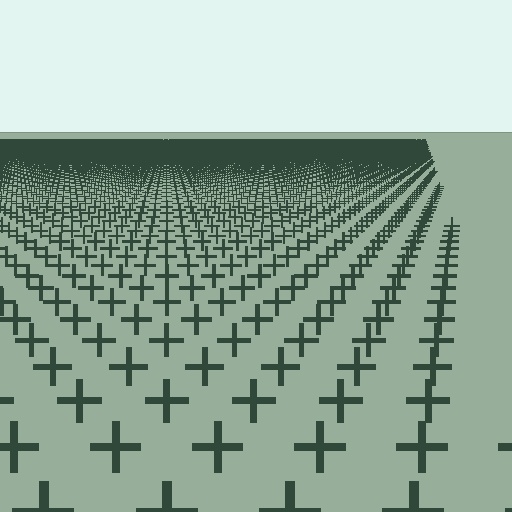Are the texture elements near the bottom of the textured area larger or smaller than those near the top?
Larger. Near the bottom, elements are closer to the viewer and appear at a bigger on-screen size.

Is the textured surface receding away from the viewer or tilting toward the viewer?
The surface is receding away from the viewer. Texture elements get smaller and denser toward the top.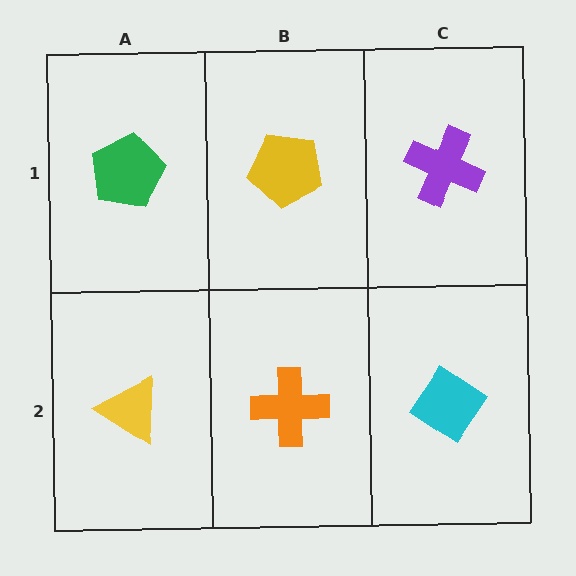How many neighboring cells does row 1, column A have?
2.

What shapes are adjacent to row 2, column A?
A green pentagon (row 1, column A), an orange cross (row 2, column B).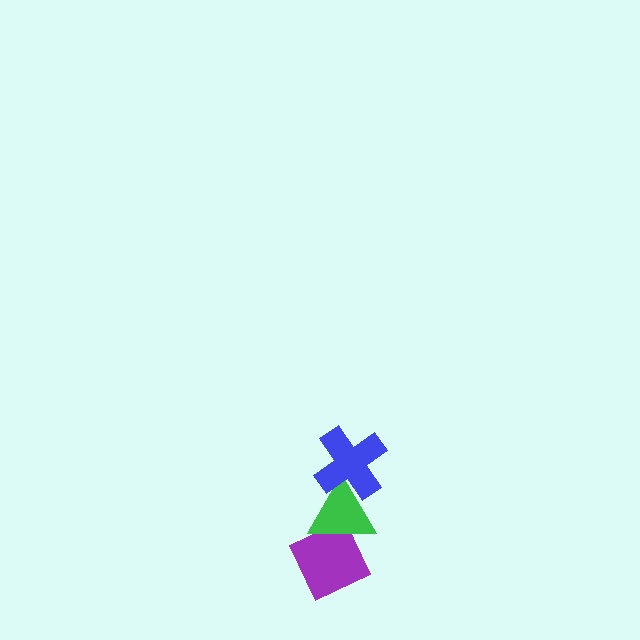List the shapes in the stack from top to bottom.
From top to bottom: the blue cross, the green triangle, the purple diamond.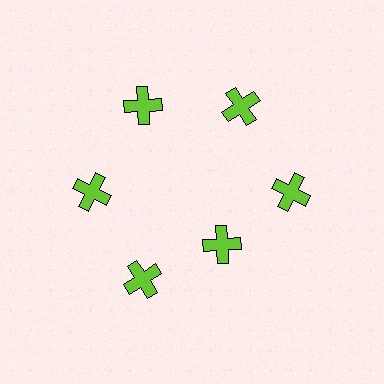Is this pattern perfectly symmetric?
No. The 6 lime crosses are arranged in a ring, but one element near the 5 o'clock position is pulled inward toward the center, breaking the 6-fold rotational symmetry.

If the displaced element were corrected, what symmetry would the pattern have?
It would have 6-fold rotational symmetry — the pattern would map onto itself every 60 degrees.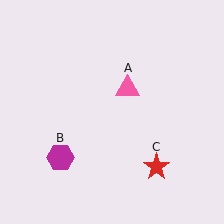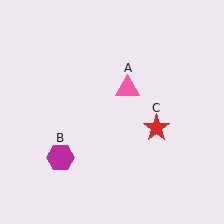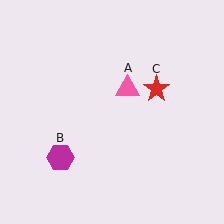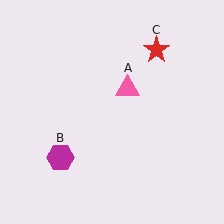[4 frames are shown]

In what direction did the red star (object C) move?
The red star (object C) moved up.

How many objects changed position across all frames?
1 object changed position: red star (object C).